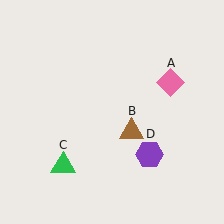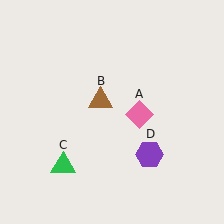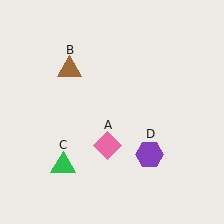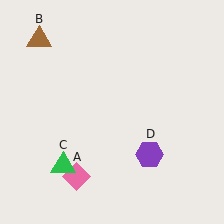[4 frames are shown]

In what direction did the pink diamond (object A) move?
The pink diamond (object A) moved down and to the left.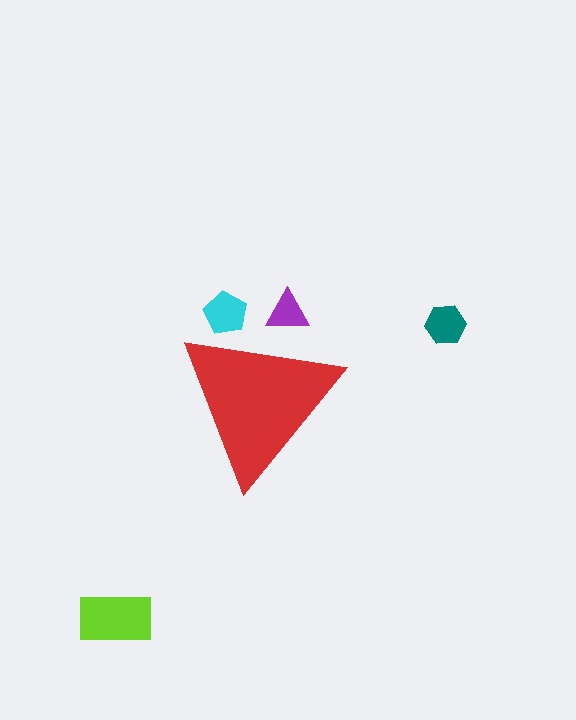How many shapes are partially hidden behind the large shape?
2 shapes are partially hidden.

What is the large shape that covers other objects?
A red triangle.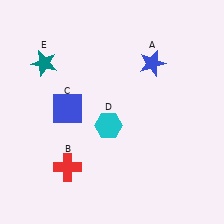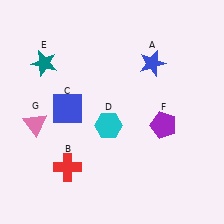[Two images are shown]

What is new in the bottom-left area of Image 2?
A pink triangle (G) was added in the bottom-left area of Image 2.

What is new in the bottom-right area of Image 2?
A purple pentagon (F) was added in the bottom-right area of Image 2.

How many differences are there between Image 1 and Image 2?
There are 2 differences between the two images.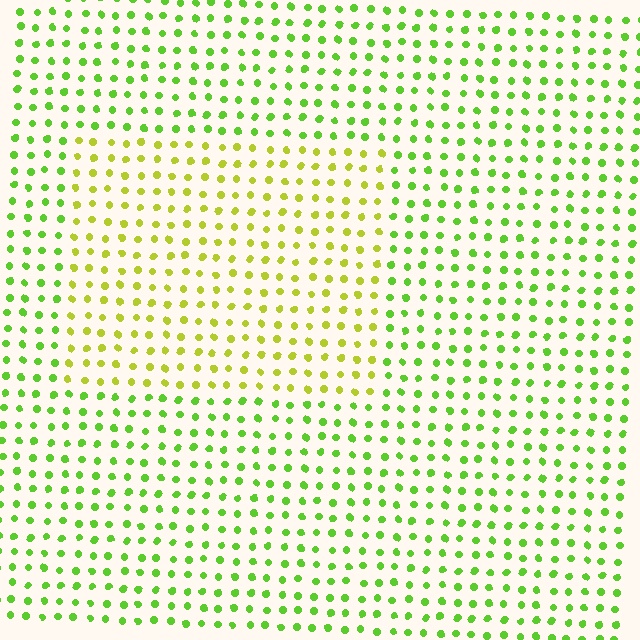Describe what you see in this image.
The image is filled with small lime elements in a uniform arrangement. A rectangle-shaped region is visible where the elements are tinted to a slightly different hue, forming a subtle color boundary.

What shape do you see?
I see a rectangle.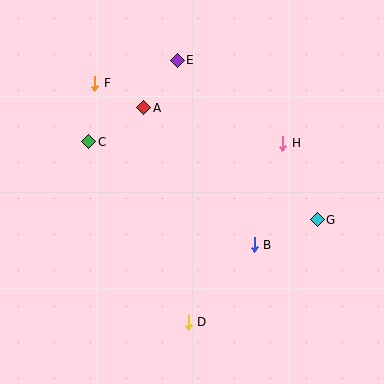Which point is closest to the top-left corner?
Point F is closest to the top-left corner.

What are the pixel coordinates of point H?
Point H is at (283, 143).